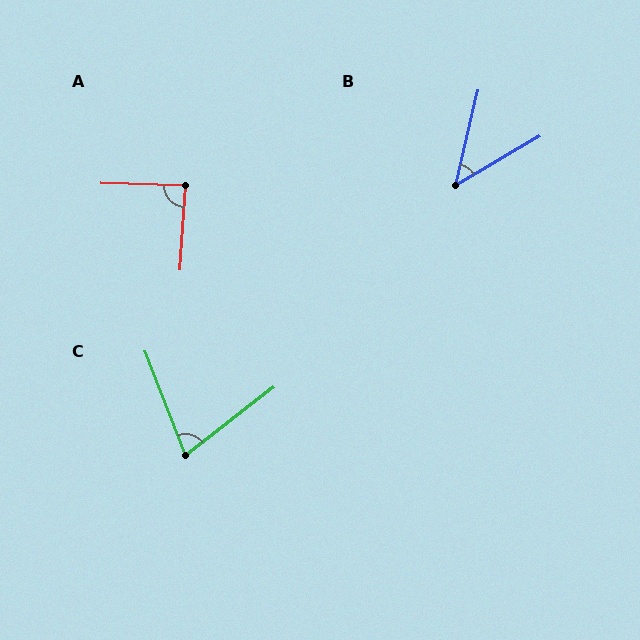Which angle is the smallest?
B, at approximately 46 degrees.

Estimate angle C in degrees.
Approximately 74 degrees.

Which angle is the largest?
A, at approximately 88 degrees.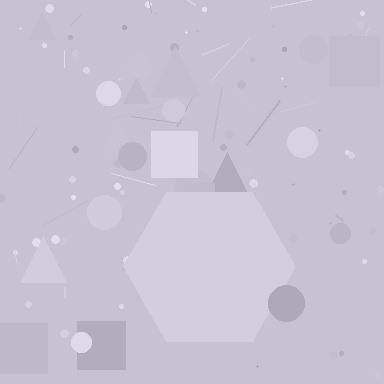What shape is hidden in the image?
A hexagon is hidden in the image.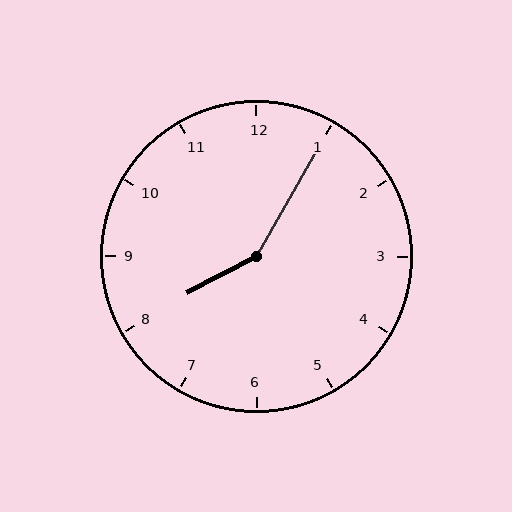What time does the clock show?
8:05.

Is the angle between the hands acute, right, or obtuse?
It is obtuse.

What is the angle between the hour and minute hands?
Approximately 148 degrees.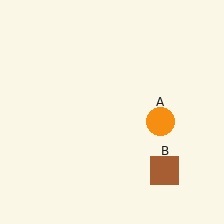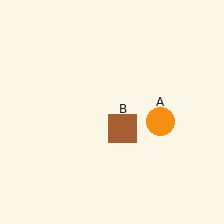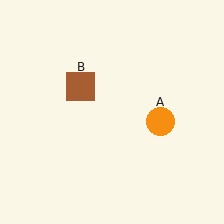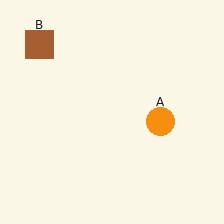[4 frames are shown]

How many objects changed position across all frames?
1 object changed position: brown square (object B).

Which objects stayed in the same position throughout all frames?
Orange circle (object A) remained stationary.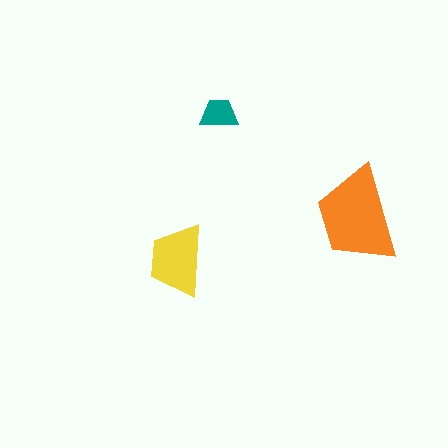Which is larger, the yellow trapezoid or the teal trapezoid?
The yellow one.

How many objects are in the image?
There are 3 objects in the image.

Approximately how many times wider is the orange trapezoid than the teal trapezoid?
About 2.5 times wider.